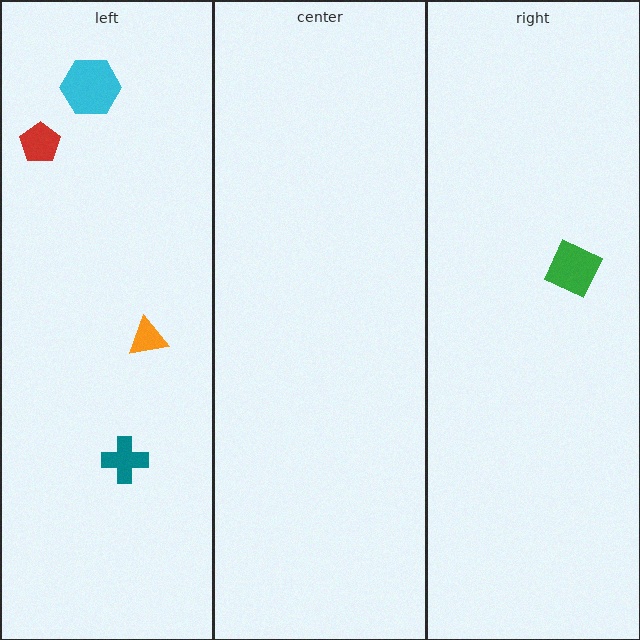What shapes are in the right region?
The green diamond.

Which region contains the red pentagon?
The left region.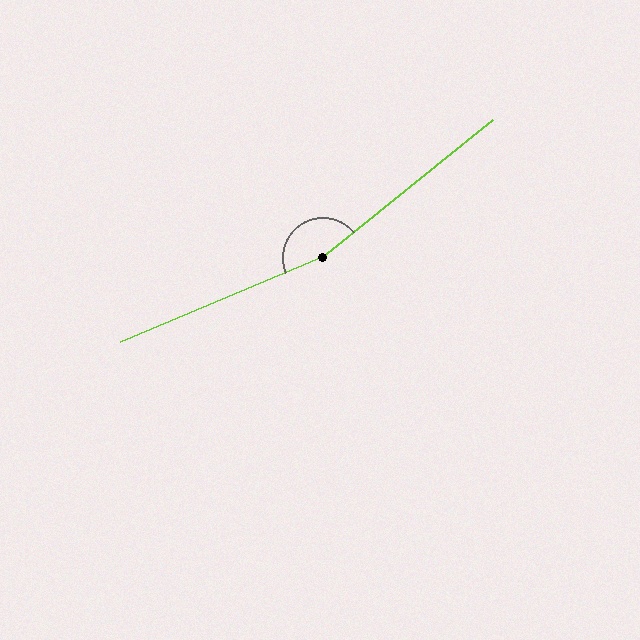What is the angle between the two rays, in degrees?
Approximately 164 degrees.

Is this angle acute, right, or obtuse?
It is obtuse.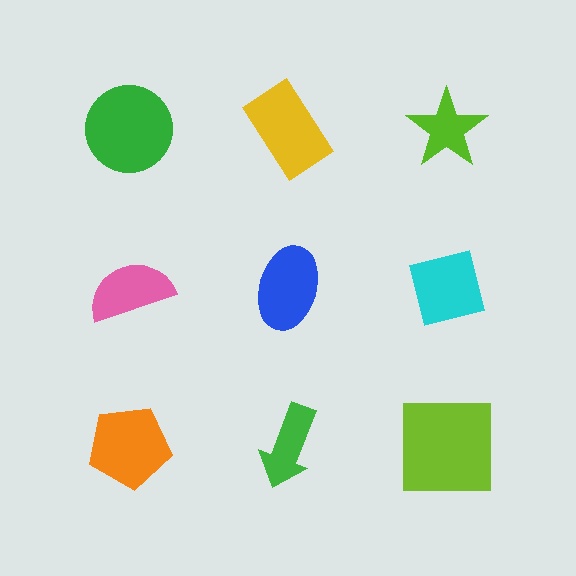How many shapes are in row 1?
3 shapes.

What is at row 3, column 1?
An orange pentagon.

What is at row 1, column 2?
A yellow rectangle.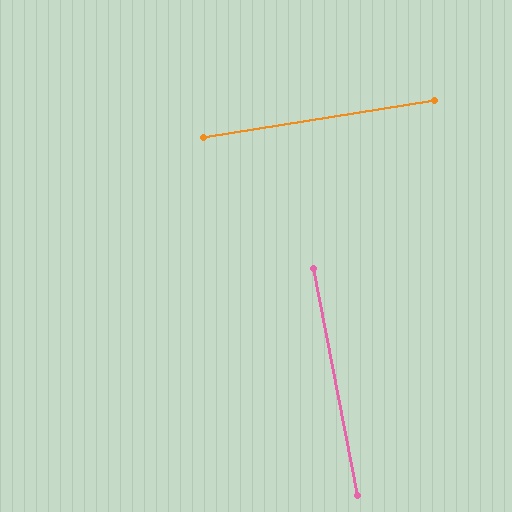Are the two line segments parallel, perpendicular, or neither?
Perpendicular — they meet at approximately 88°.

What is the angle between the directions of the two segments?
Approximately 88 degrees.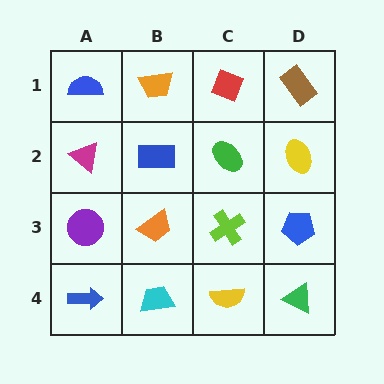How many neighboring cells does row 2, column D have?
3.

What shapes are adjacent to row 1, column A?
A magenta triangle (row 2, column A), an orange trapezoid (row 1, column B).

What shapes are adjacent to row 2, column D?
A brown rectangle (row 1, column D), a blue pentagon (row 3, column D), a green ellipse (row 2, column C).